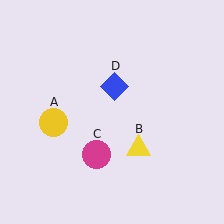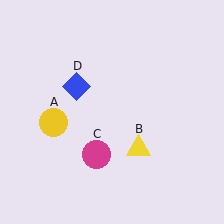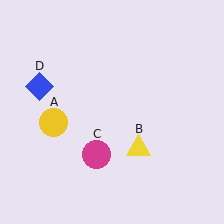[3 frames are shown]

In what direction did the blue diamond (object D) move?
The blue diamond (object D) moved left.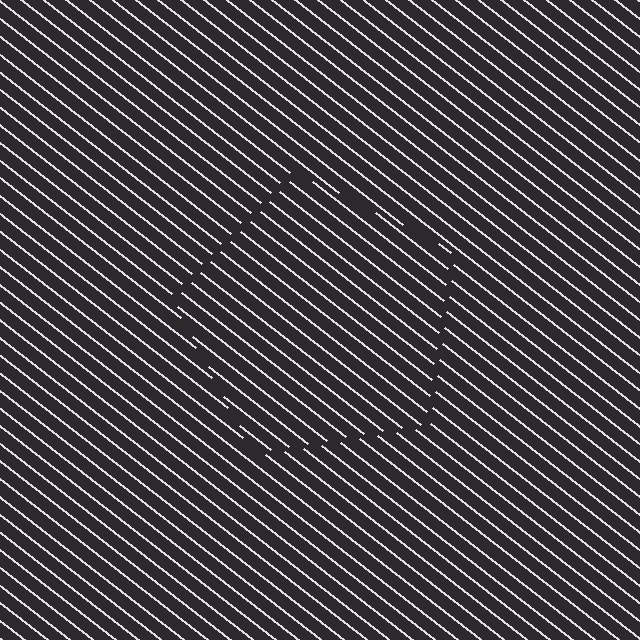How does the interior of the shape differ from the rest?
The interior of the shape contains the same grating, shifted by half a period — the contour is defined by the phase discontinuity where line-ends from the inner and outer gratings abut.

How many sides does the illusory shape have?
5 sides — the line-ends trace a pentagon.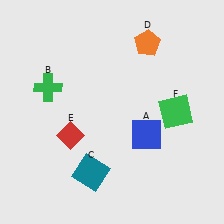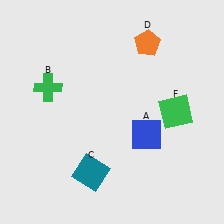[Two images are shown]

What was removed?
The red diamond (E) was removed in Image 2.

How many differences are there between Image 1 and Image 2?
There is 1 difference between the two images.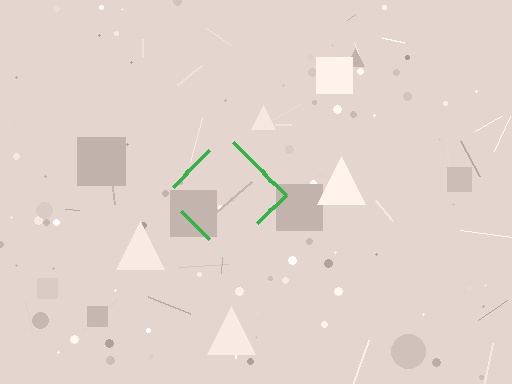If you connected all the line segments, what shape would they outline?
They would outline a diamond.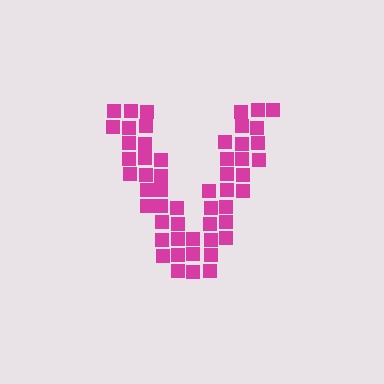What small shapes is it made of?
It is made of small squares.